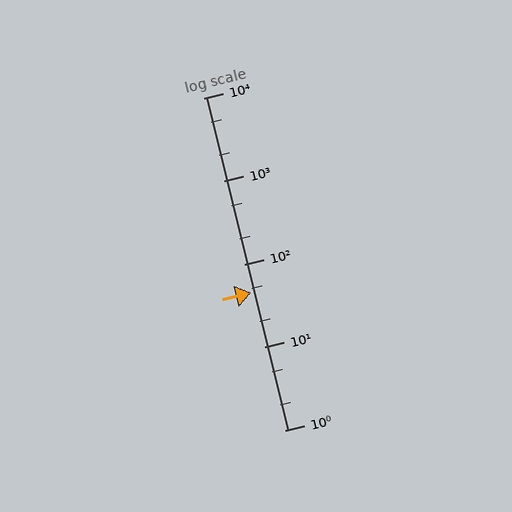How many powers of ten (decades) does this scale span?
The scale spans 4 decades, from 1 to 10000.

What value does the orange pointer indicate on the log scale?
The pointer indicates approximately 45.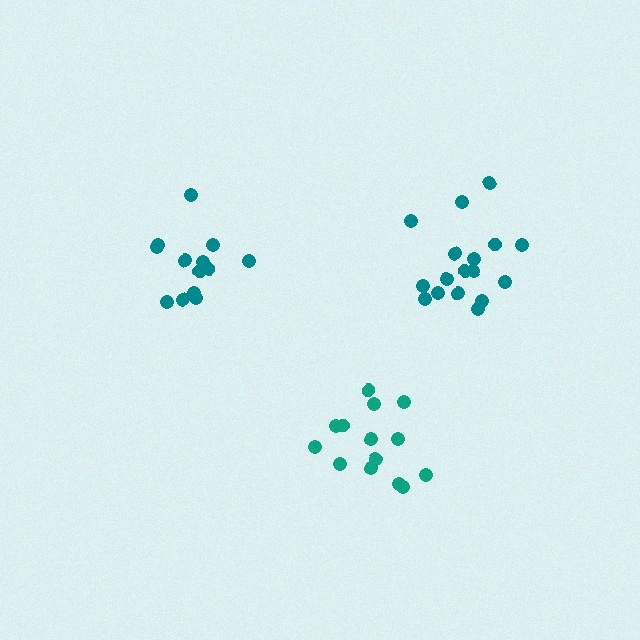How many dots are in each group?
Group 1: 14 dots, Group 2: 17 dots, Group 3: 13 dots (44 total).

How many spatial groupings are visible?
There are 3 spatial groupings.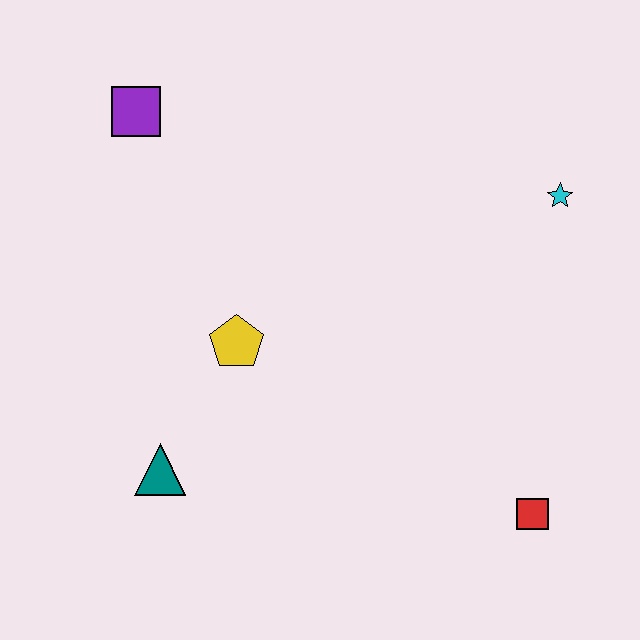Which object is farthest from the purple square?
The red square is farthest from the purple square.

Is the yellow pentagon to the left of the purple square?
No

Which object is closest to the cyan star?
The red square is closest to the cyan star.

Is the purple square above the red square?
Yes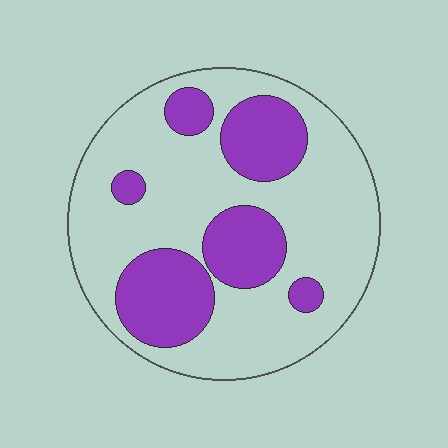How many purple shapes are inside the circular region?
6.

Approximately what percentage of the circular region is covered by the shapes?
Approximately 30%.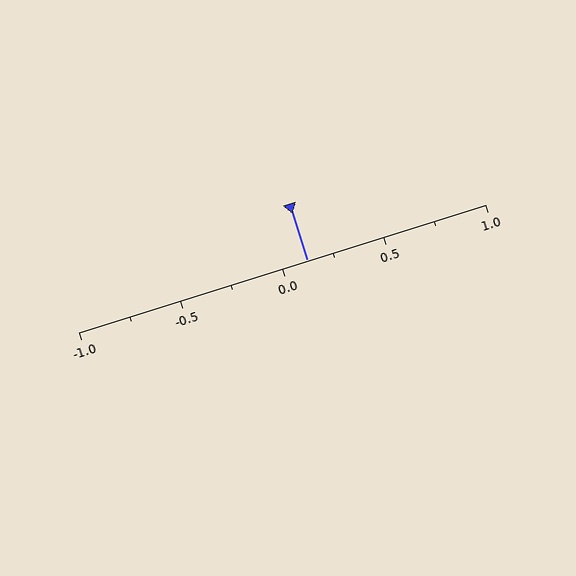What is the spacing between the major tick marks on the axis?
The major ticks are spaced 0.5 apart.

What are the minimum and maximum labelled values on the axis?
The axis runs from -1.0 to 1.0.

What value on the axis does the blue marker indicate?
The marker indicates approximately 0.12.